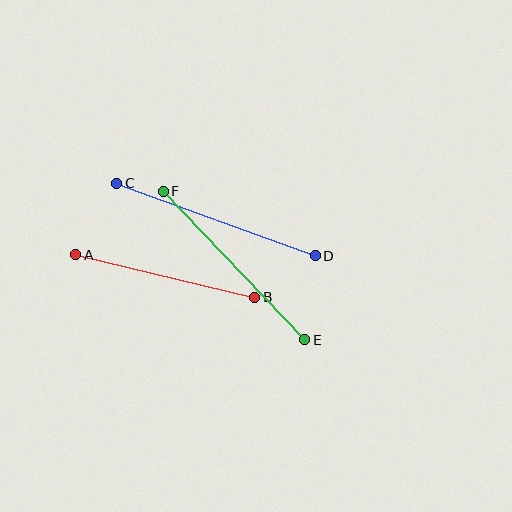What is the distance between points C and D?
The distance is approximately 211 pixels.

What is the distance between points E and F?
The distance is approximately 205 pixels.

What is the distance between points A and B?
The distance is approximately 184 pixels.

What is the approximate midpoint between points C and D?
The midpoint is at approximately (216, 220) pixels.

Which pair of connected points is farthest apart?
Points C and D are farthest apart.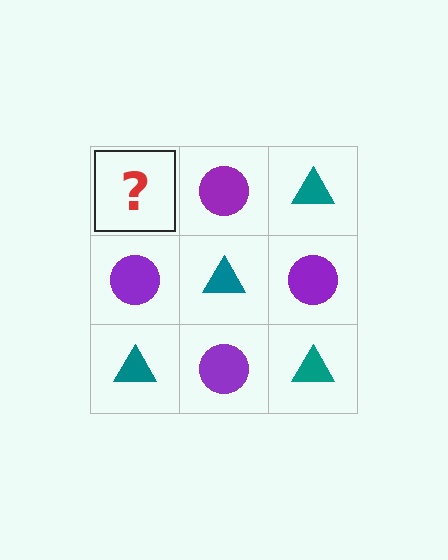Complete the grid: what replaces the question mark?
The question mark should be replaced with a teal triangle.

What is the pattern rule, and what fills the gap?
The rule is that it alternates teal triangle and purple circle in a checkerboard pattern. The gap should be filled with a teal triangle.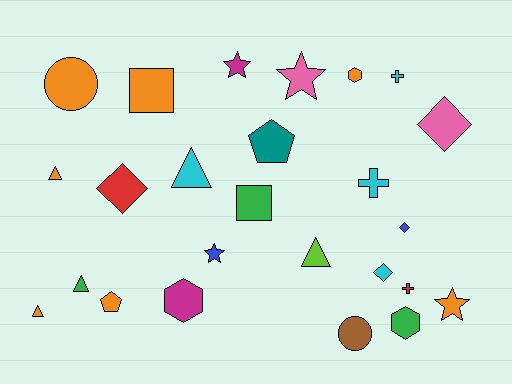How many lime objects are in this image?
There is 1 lime object.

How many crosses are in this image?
There are 3 crosses.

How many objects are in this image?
There are 25 objects.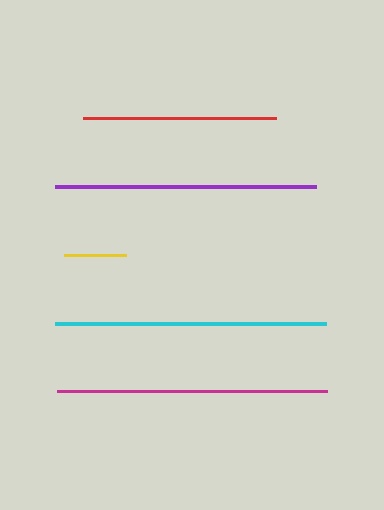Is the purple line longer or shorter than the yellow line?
The purple line is longer than the yellow line.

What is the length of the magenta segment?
The magenta segment is approximately 270 pixels long.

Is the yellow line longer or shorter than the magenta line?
The magenta line is longer than the yellow line.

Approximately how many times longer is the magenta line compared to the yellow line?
The magenta line is approximately 4.4 times the length of the yellow line.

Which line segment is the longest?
The cyan line is the longest at approximately 271 pixels.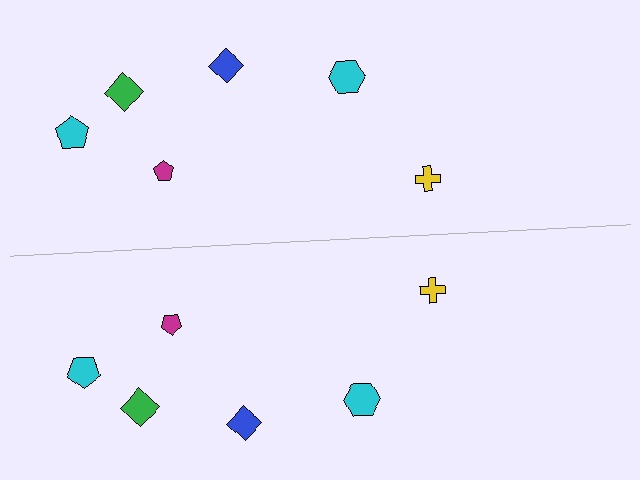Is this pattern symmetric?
Yes, this pattern has bilateral (reflection) symmetry.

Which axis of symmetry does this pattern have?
The pattern has a horizontal axis of symmetry running through the center of the image.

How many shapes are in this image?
There are 12 shapes in this image.